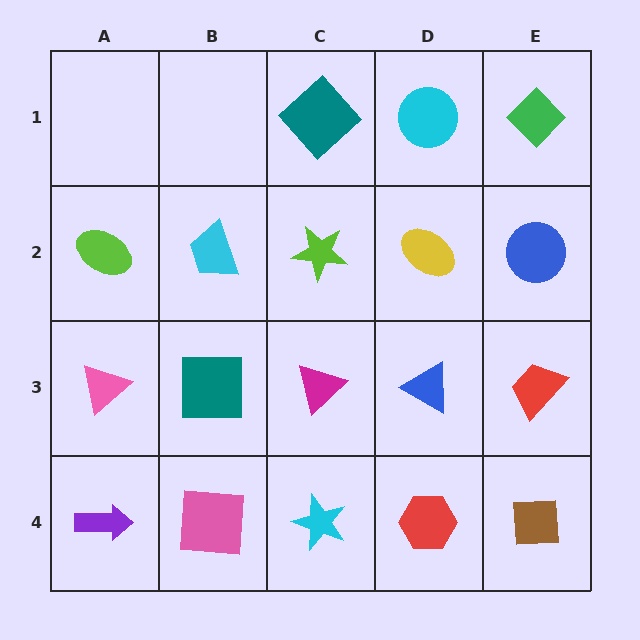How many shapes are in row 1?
3 shapes.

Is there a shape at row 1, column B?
No, that cell is empty.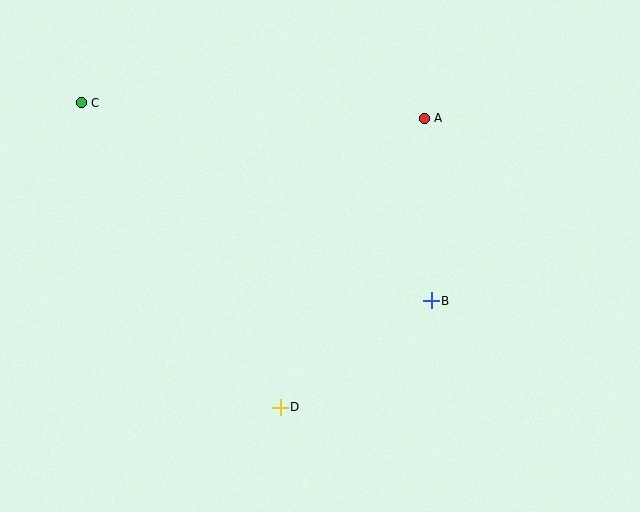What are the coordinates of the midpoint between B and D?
The midpoint between B and D is at (356, 354).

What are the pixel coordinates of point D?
Point D is at (280, 407).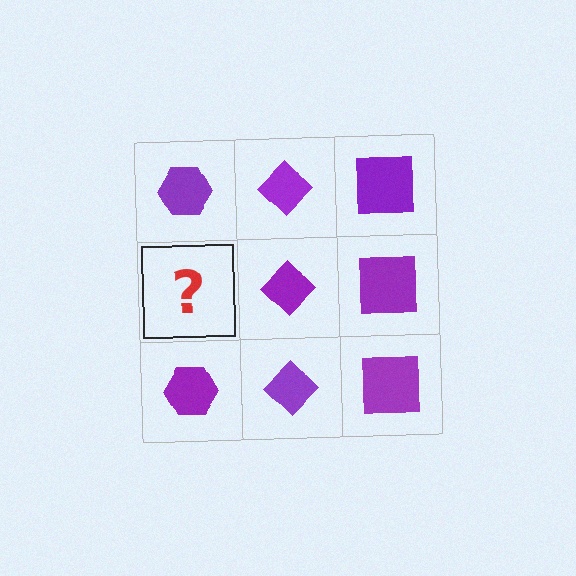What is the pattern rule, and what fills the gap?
The rule is that each column has a consistent shape. The gap should be filled with a purple hexagon.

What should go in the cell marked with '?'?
The missing cell should contain a purple hexagon.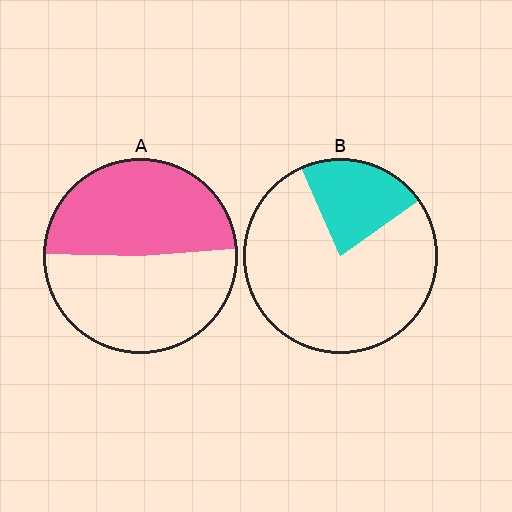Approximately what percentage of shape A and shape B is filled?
A is approximately 50% and B is approximately 20%.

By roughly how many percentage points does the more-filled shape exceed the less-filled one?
By roughly 25 percentage points (A over B).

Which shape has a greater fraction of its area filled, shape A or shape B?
Shape A.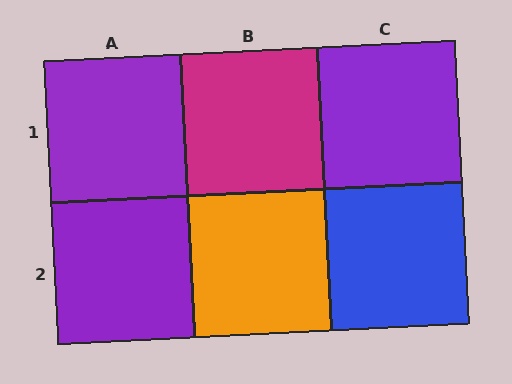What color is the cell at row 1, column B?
Magenta.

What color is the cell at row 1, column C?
Purple.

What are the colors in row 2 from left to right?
Purple, orange, blue.